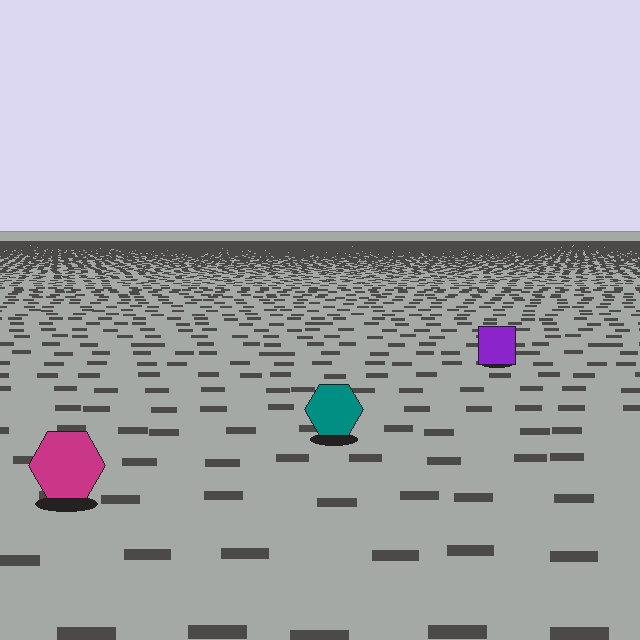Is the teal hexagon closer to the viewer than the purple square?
Yes. The teal hexagon is closer — you can tell from the texture gradient: the ground texture is coarser near it.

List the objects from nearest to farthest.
From nearest to farthest: the magenta hexagon, the teal hexagon, the purple square.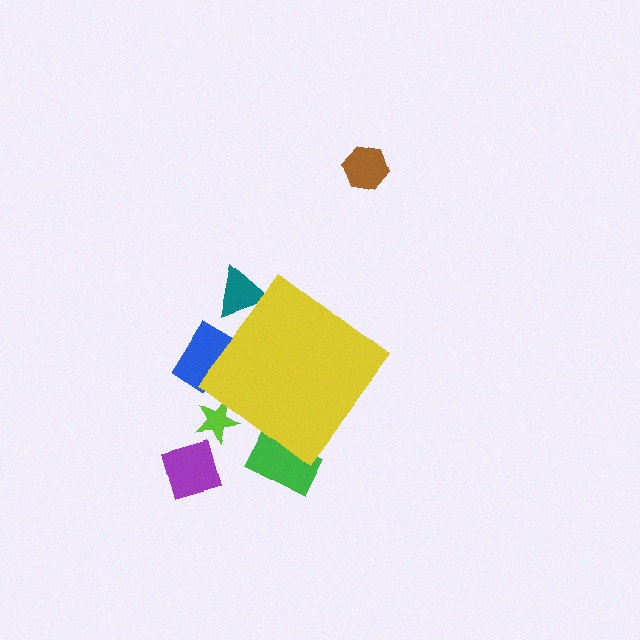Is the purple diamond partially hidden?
No, the purple diamond is fully visible.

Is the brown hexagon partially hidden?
No, the brown hexagon is fully visible.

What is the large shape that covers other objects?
A yellow diamond.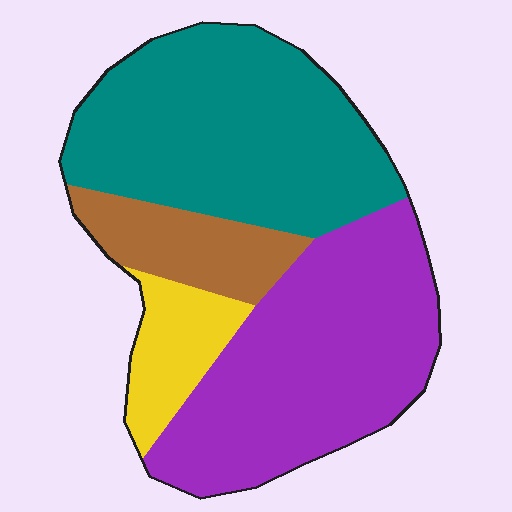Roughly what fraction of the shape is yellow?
Yellow covers about 10% of the shape.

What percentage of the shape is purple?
Purple takes up about three eighths (3/8) of the shape.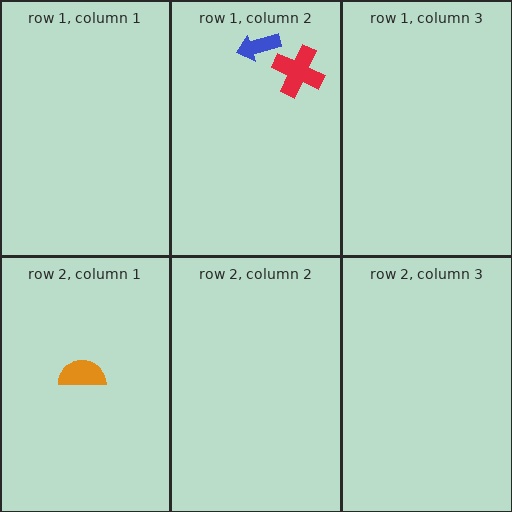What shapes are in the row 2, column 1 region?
The orange semicircle.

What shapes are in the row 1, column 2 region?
The blue arrow, the red cross.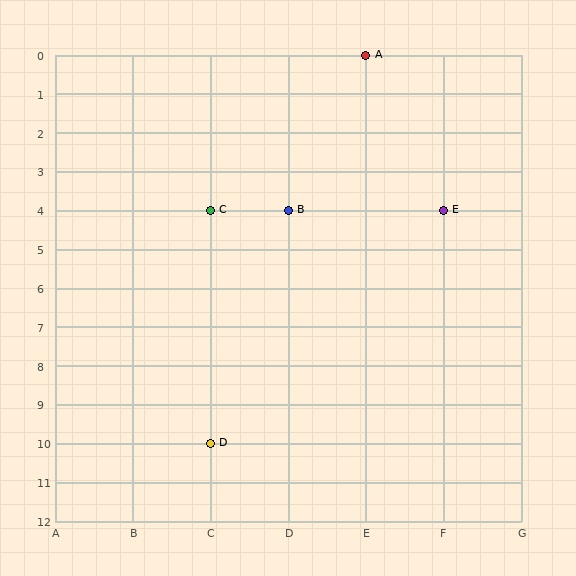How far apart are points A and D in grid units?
Points A and D are 2 columns and 10 rows apart (about 10.2 grid units diagonally).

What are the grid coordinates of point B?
Point B is at grid coordinates (D, 4).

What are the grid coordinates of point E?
Point E is at grid coordinates (F, 4).